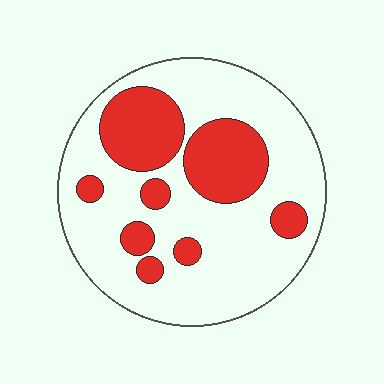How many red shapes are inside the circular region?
8.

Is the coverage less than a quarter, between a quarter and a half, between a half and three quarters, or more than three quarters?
Between a quarter and a half.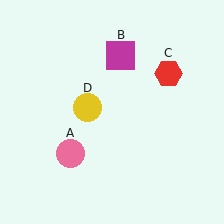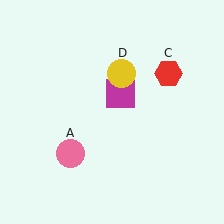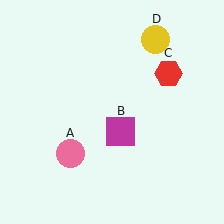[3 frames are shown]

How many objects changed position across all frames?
2 objects changed position: magenta square (object B), yellow circle (object D).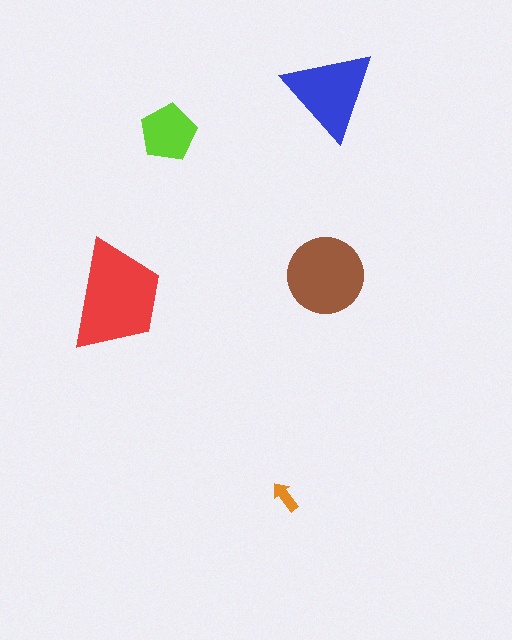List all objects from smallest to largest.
The orange arrow, the lime pentagon, the blue triangle, the brown circle, the red trapezoid.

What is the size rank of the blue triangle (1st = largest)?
3rd.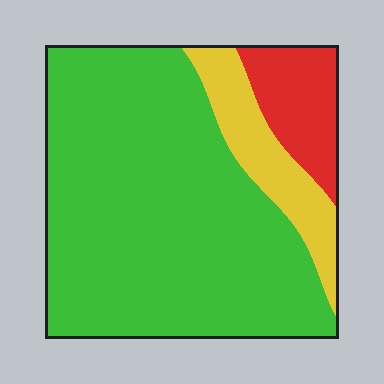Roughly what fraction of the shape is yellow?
Yellow covers about 15% of the shape.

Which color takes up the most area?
Green, at roughly 75%.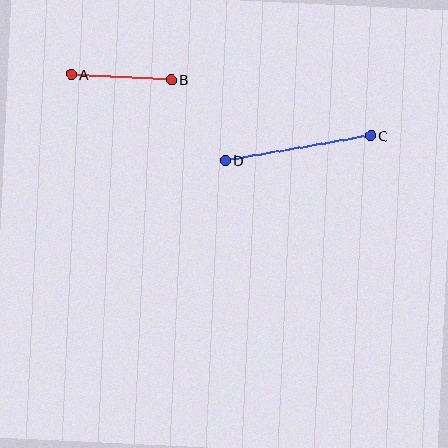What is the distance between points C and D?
The distance is approximately 147 pixels.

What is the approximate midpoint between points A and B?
The midpoint is at approximately (121, 77) pixels.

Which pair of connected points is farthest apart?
Points C and D are farthest apart.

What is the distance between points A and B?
The distance is approximately 100 pixels.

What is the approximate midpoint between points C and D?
The midpoint is at approximately (298, 148) pixels.